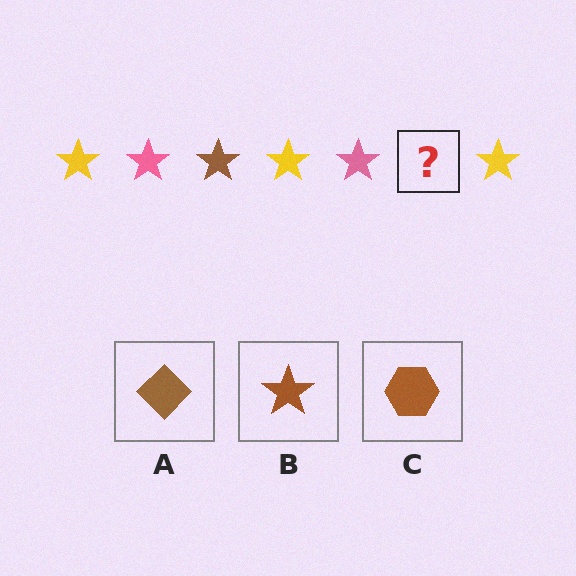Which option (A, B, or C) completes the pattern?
B.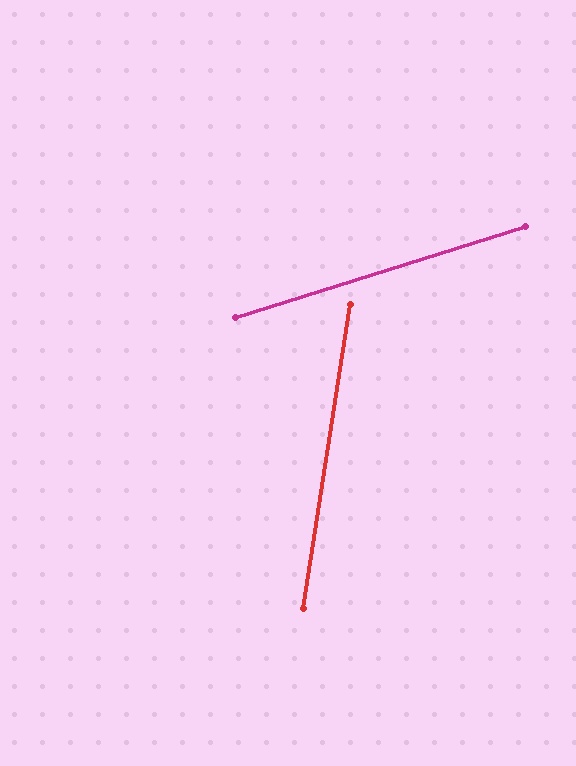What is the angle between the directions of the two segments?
Approximately 64 degrees.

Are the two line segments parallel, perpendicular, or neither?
Neither parallel nor perpendicular — they differ by about 64°.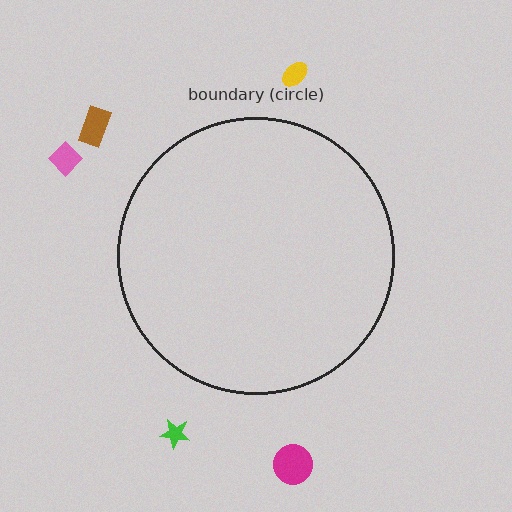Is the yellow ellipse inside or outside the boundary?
Outside.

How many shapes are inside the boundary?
0 inside, 5 outside.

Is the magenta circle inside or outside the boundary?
Outside.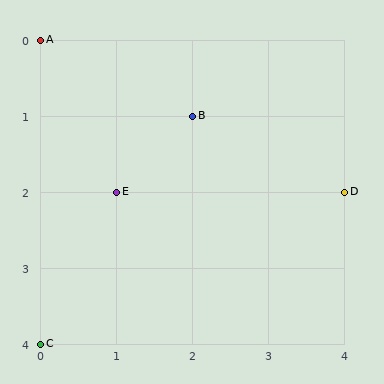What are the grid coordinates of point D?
Point D is at grid coordinates (4, 2).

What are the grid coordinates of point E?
Point E is at grid coordinates (1, 2).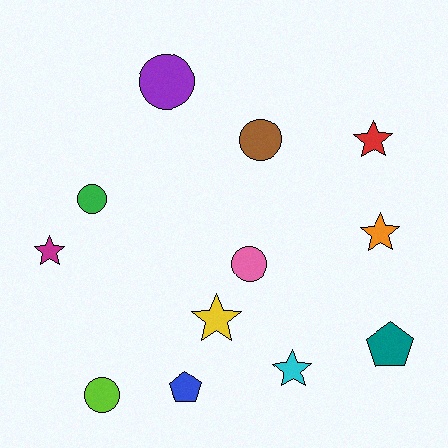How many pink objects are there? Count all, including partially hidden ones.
There is 1 pink object.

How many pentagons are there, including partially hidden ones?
There are 2 pentagons.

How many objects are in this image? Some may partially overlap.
There are 12 objects.